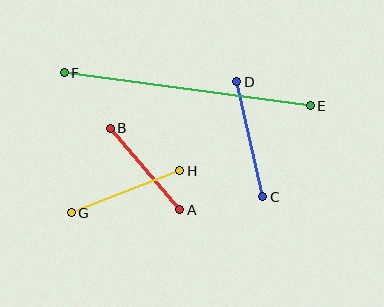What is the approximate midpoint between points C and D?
The midpoint is at approximately (250, 139) pixels.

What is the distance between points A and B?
The distance is approximately 107 pixels.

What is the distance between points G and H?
The distance is approximately 116 pixels.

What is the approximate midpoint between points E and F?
The midpoint is at approximately (187, 89) pixels.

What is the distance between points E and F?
The distance is approximately 248 pixels.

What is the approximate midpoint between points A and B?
The midpoint is at approximately (145, 169) pixels.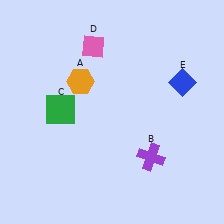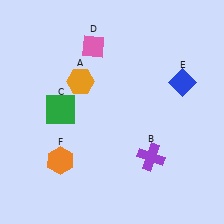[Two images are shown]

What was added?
An orange hexagon (F) was added in Image 2.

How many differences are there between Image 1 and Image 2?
There is 1 difference between the two images.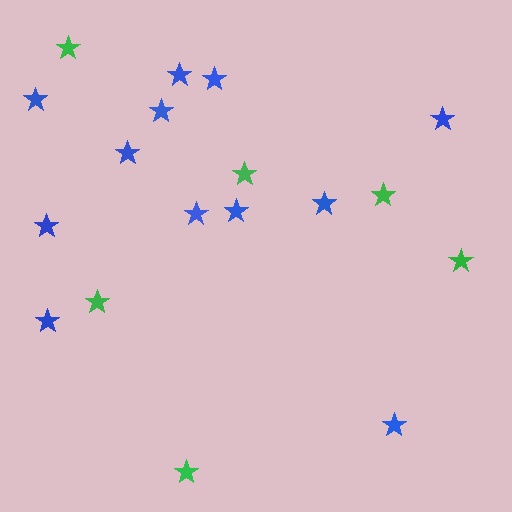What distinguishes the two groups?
There are 2 groups: one group of green stars (6) and one group of blue stars (12).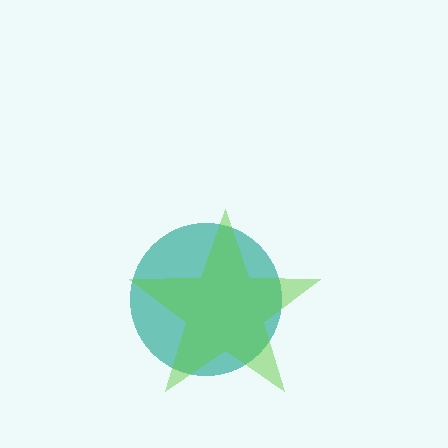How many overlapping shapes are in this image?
There are 2 overlapping shapes in the image.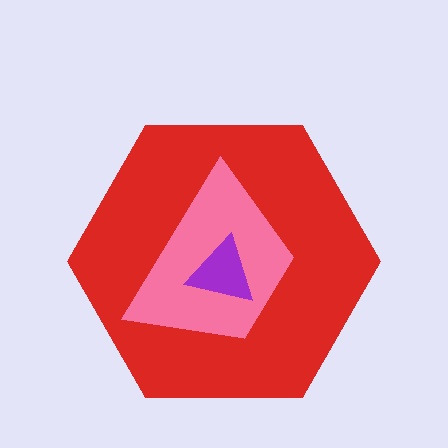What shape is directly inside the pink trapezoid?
The purple triangle.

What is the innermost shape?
The purple triangle.